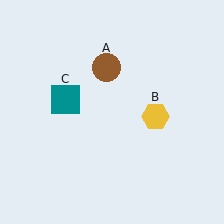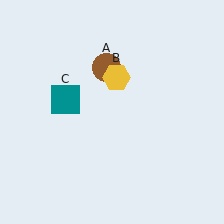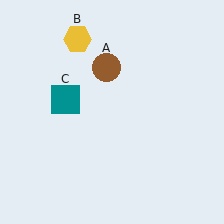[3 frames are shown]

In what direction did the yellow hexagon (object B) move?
The yellow hexagon (object B) moved up and to the left.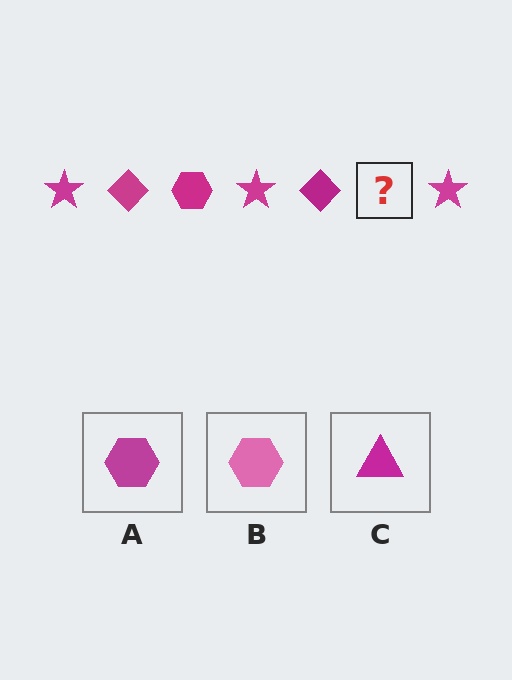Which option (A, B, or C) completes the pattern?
A.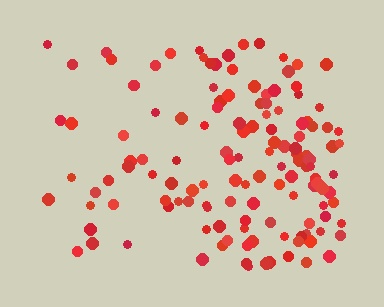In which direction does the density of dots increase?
From left to right, with the right side densest.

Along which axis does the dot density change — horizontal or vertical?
Horizontal.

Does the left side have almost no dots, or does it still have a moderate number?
Still a moderate number, just noticeably fewer than the right.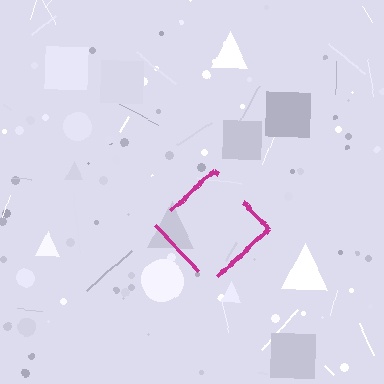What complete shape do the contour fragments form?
The contour fragments form a diamond.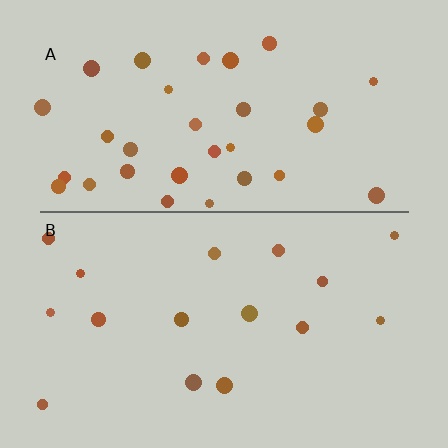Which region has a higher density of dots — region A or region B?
A (the top).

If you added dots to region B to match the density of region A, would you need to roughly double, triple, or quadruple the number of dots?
Approximately double.